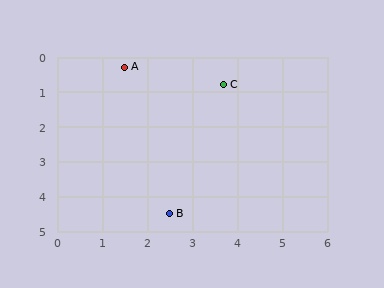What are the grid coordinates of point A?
Point A is at approximately (1.5, 0.3).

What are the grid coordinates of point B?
Point B is at approximately (2.5, 4.5).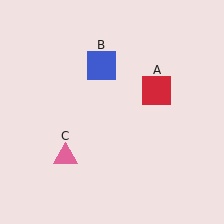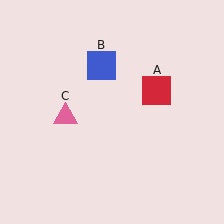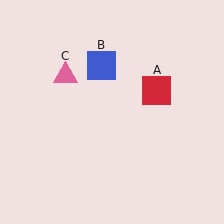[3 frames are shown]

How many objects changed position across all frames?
1 object changed position: pink triangle (object C).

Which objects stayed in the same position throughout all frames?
Red square (object A) and blue square (object B) remained stationary.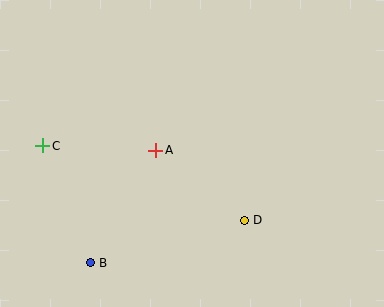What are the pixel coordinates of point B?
Point B is at (90, 263).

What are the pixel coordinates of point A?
Point A is at (156, 150).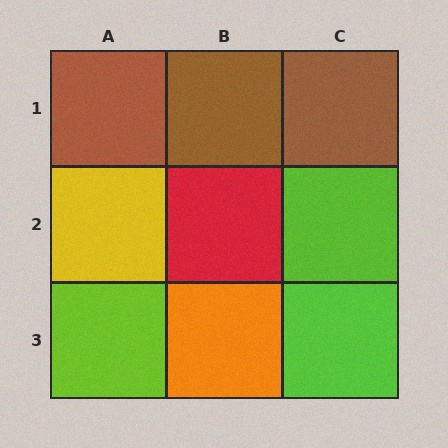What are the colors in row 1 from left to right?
Brown, brown, brown.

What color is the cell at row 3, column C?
Lime.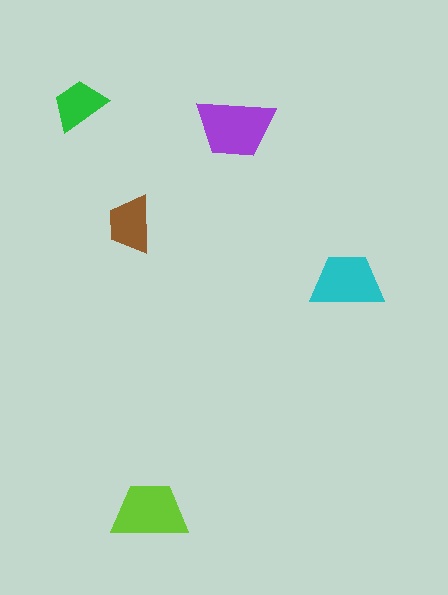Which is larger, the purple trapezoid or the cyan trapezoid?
The purple one.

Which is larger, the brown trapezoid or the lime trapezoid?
The lime one.